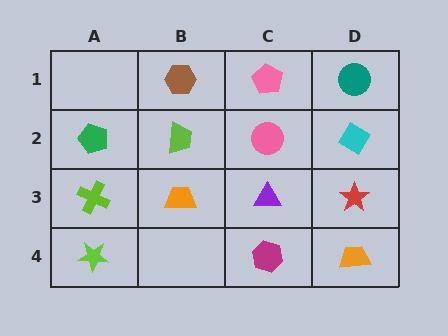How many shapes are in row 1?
3 shapes.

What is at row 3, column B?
An orange trapezoid.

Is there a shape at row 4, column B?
No, that cell is empty.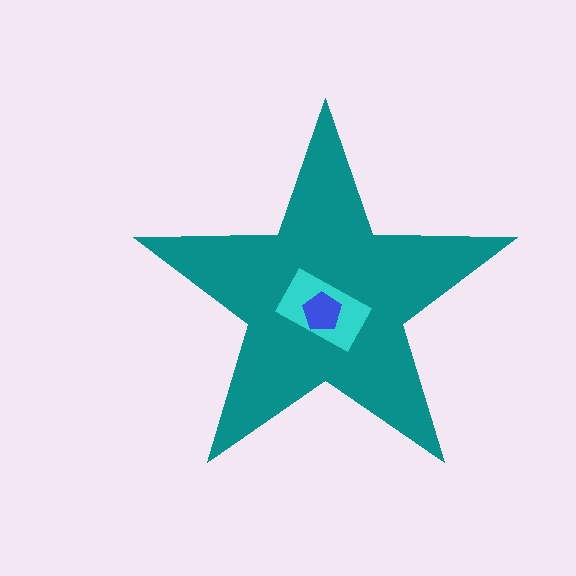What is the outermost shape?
The teal star.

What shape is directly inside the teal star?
The cyan rectangle.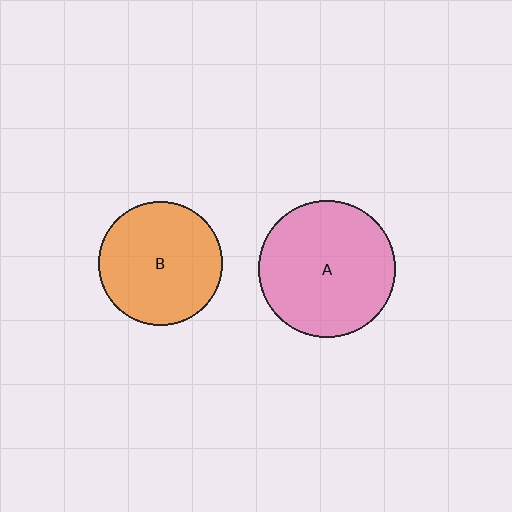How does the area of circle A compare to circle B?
Approximately 1.2 times.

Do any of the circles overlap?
No, none of the circles overlap.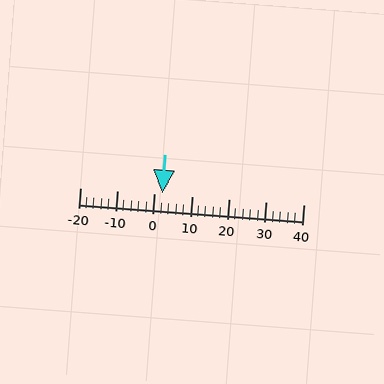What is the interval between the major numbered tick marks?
The major tick marks are spaced 10 units apart.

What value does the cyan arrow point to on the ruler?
The cyan arrow points to approximately 2.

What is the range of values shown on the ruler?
The ruler shows values from -20 to 40.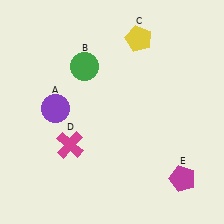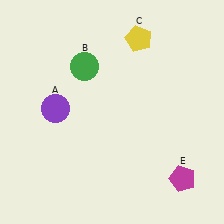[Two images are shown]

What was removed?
The magenta cross (D) was removed in Image 2.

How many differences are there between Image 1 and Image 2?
There is 1 difference between the two images.